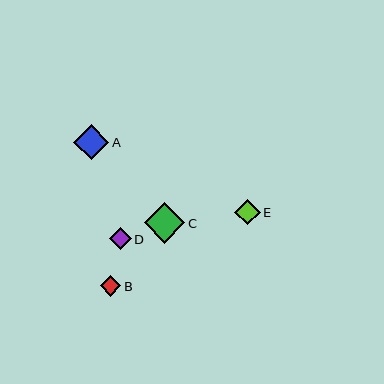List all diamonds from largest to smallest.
From largest to smallest: C, A, E, D, B.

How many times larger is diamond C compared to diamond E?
Diamond C is approximately 1.6 times the size of diamond E.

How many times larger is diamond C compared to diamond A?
Diamond C is approximately 1.2 times the size of diamond A.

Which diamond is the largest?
Diamond C is the largest with a size of approximately 41 pixels.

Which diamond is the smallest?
Diamond B is the smallest with a size of approximately 20 pixels.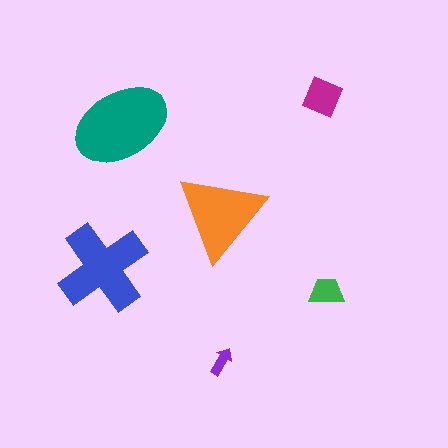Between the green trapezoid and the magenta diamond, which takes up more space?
The magenta diamond.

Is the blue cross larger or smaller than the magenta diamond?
Larger.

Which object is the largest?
The teal ellipse.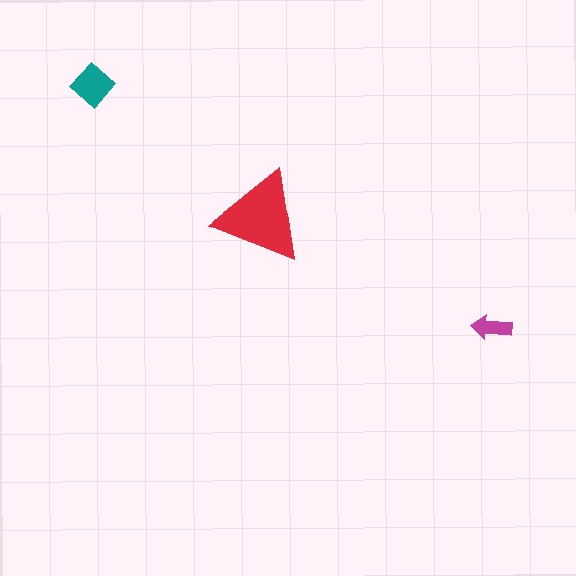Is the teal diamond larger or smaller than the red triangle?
Smaller.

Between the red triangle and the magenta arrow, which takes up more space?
The red triangle.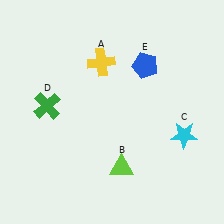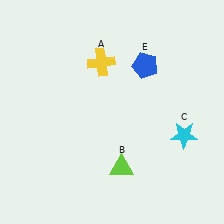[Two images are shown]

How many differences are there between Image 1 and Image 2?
There is 1 difference between the two images.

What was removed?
The green cross (D) was removed in Image 2.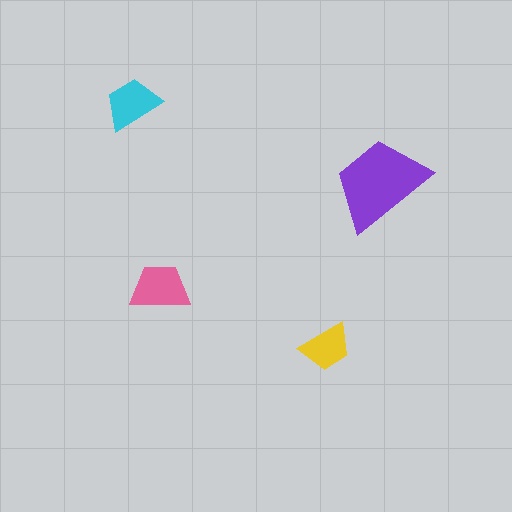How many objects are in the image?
There are 4 objects in the image.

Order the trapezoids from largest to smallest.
the purple one, the pink one, the cyan one, the yellow one.